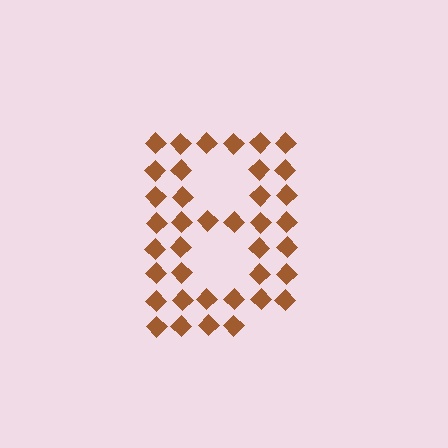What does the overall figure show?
The overall figure shows the letter B.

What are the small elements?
The small elements are diamonds.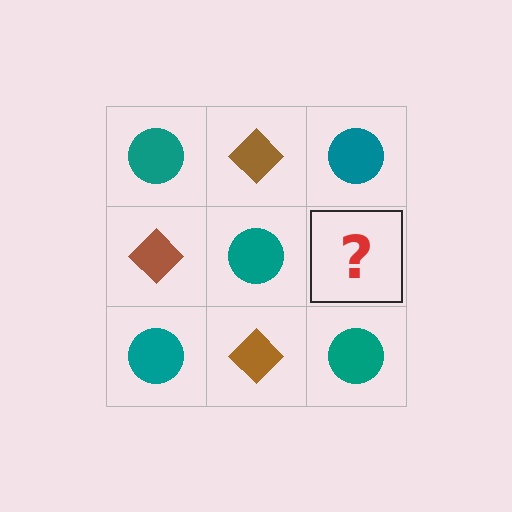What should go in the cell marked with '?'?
The missing cell should contain a brown diamond.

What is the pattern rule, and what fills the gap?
The rule is that it alternates teal circle and brown diamond in a checkerboard pattern. The gap should be filled with a brown diamond.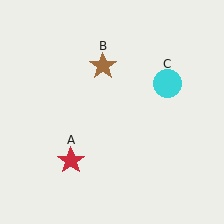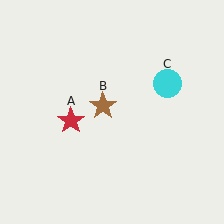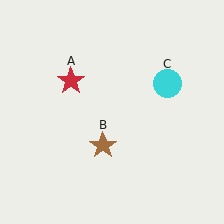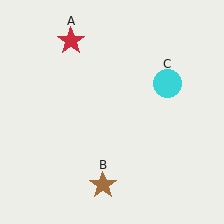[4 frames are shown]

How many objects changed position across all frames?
2 objects changed position: red star (object A), brown star (object B).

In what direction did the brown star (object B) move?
The brown star (object B) moved down.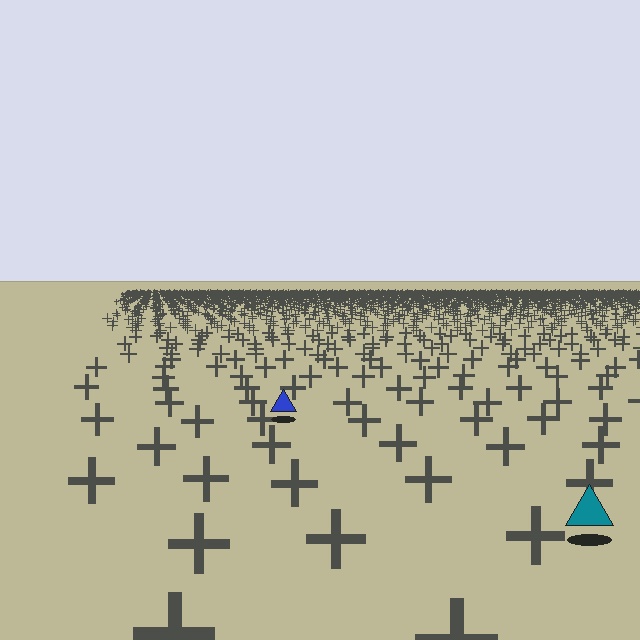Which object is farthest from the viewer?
The blue triangle is farthest from the viewer. It appears smaller and the ground texture around it is denser.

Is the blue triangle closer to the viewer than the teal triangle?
No. The teal triangle is closer — you can tell from the texture gradient: the ground texture is coarser near it.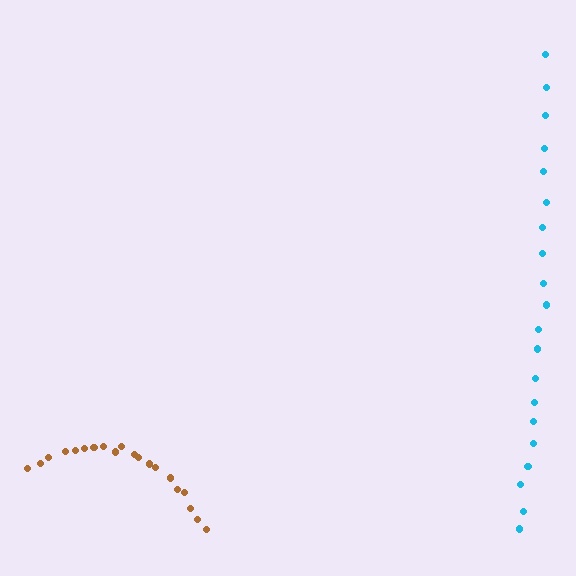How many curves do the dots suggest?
There are 2 distinct paths.